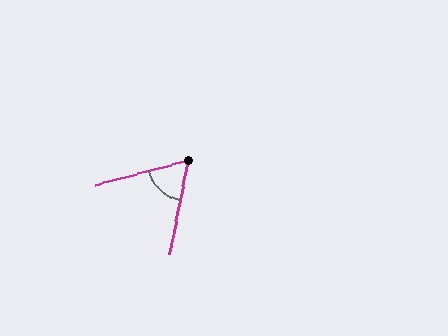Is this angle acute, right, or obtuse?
It is acute.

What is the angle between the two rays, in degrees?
Approximately 64 degrees.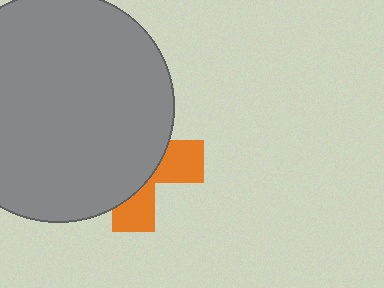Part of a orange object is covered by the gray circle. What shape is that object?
It is a cross.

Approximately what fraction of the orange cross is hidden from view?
Roughly 66% of the orange cross is hidden behind the gray circle.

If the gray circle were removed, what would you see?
You would see the complete orange cross.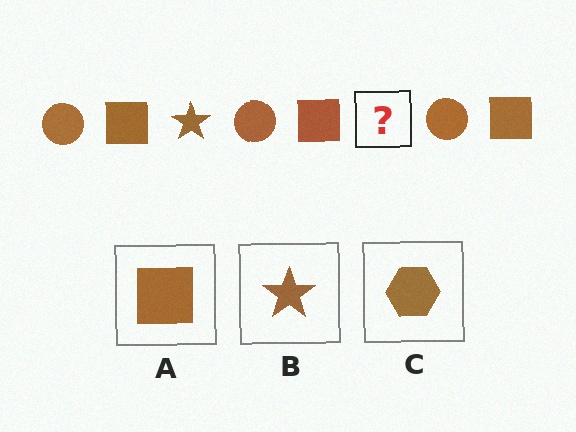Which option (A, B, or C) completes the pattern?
B.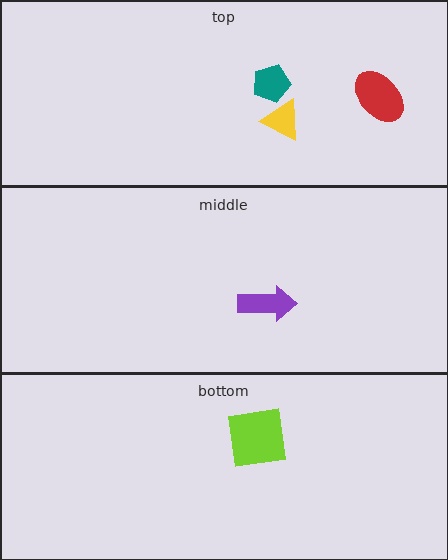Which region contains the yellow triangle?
The top region.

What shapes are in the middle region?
The purple arrow.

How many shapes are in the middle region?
1.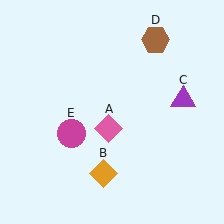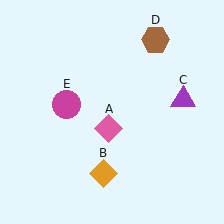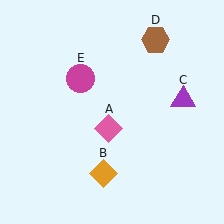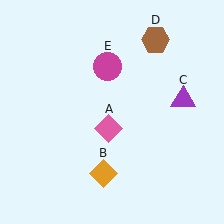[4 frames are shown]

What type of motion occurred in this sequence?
The magenta circle (object E) rotated clockwise around the center of the scene.